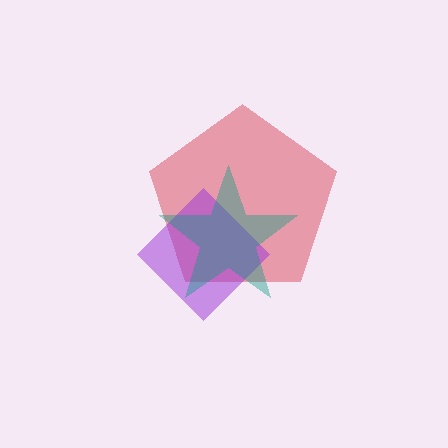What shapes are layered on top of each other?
The layered shapes are: a red pentagon, a purple diamond, a teal star.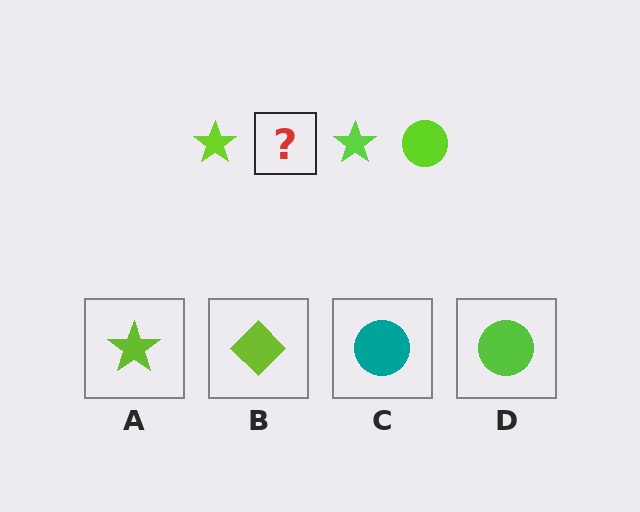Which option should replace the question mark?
Option D.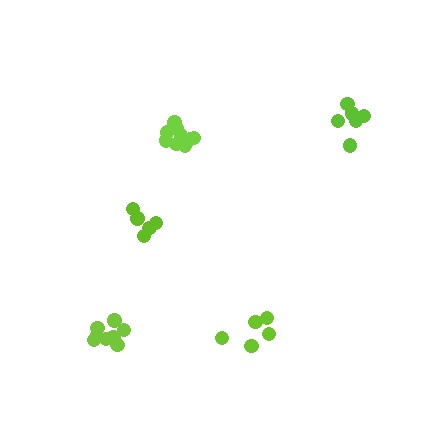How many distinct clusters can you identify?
There are 5 distinct clusters.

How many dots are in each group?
Group 1: 6 dots, Group 2: 5 dots, Group 3: 8 dots, Group 4: 9 dots, Group 5: 5 dots (33 total).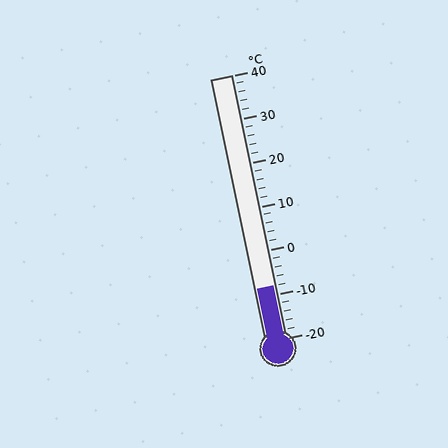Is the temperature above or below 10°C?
The temperature is below 10°C.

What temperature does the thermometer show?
The thermometer shows approximately -8°C.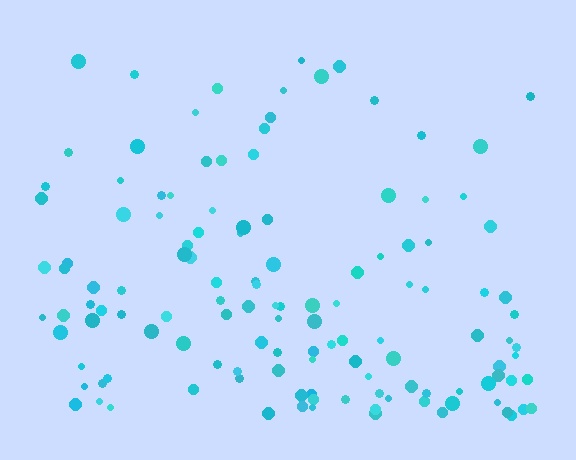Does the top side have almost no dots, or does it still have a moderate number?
Still a moderate number, just noticeably fewer than the bottom.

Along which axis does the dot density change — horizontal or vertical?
Vertical.